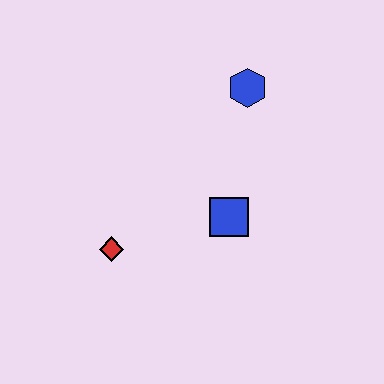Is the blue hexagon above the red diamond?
Yes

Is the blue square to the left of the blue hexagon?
Yes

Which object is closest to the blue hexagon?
The blue square is closest to the blue hexagon.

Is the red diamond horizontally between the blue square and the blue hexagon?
No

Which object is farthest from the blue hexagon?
The red diamond is farthest from the blue hexagon.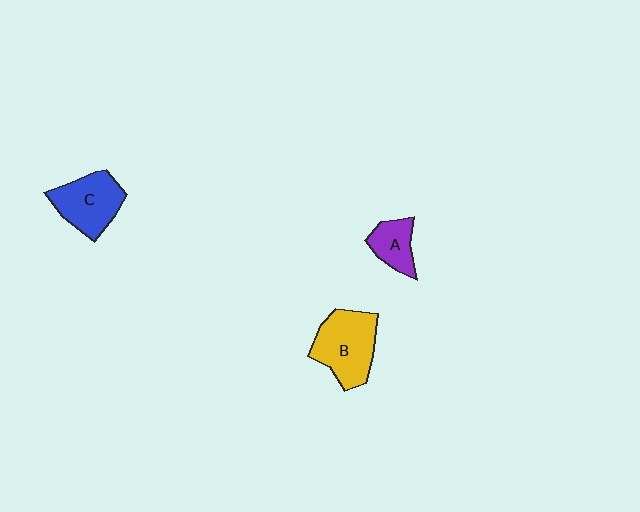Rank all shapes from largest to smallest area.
From largest to smallest: B (yellow), C (blue), A (purple).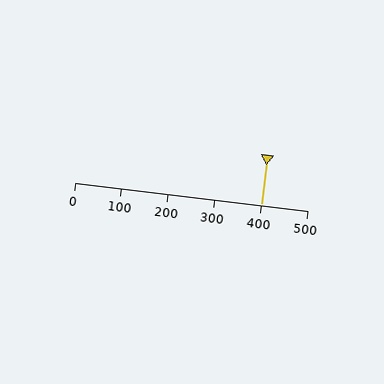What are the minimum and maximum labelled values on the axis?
The axis runs from 0 to 500.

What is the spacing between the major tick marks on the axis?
The major ticks are spaced 100 apart.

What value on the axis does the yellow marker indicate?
The marker indicates approximately 400.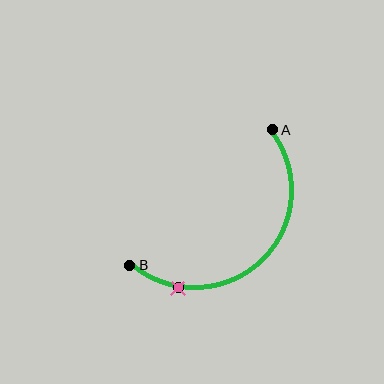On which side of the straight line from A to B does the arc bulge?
The arc bulges below and to the right of the straight line connecting A and B.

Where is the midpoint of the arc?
The arc midpoint is the point on the curve farthest from the straight line joining A and B. It sits below and to the right of that line.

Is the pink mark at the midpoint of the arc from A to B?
No. The pink mark lies on the arc but is closer to endpoint B. The arc midpoint would be at the point on the curve equidistant along the arc from both A and B.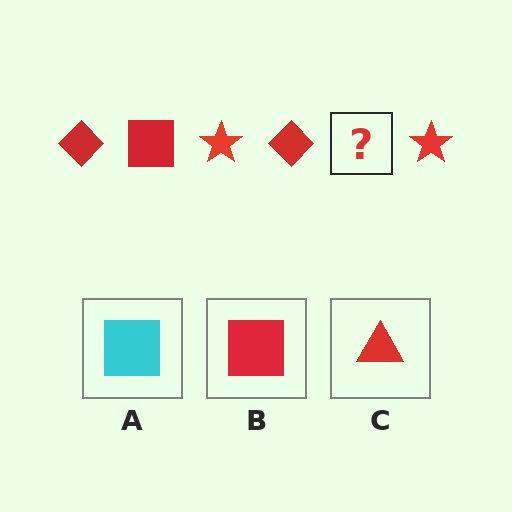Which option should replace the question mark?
Option B.